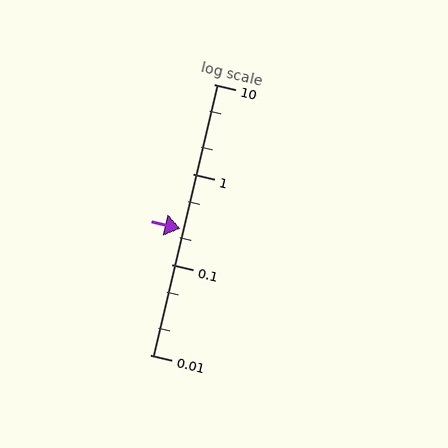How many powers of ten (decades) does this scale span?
The scale spans 3 decades, from 0.01 to 10.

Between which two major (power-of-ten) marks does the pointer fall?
The pointer is between 0.1 and 1.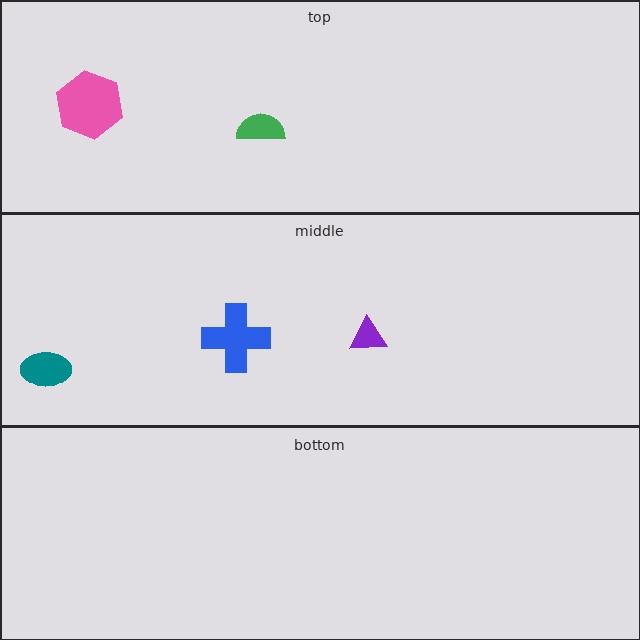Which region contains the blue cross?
The middle region.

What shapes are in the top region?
The pink hexagon, the green semicircle.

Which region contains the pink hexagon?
The top region.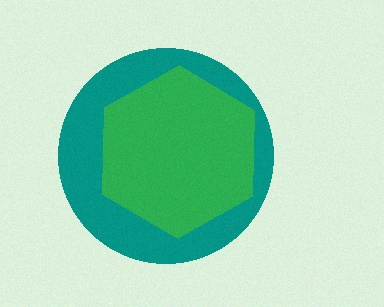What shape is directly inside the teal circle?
The green hexagon.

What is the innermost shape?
The green hexagon.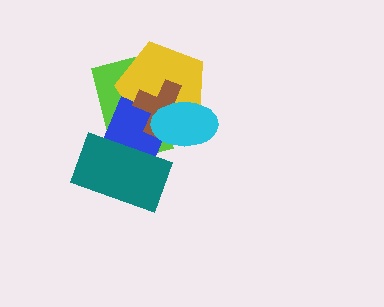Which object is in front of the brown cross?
The cyan ellipse is in front of the brown cross.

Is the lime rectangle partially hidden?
Yes, it is partially covered by another shape.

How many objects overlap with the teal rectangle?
2 objects overlap with the teal rectangle.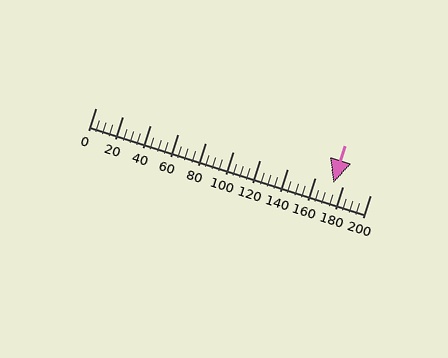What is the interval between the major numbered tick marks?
The major tick marks are spaced 20 units apart.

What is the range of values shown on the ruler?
The ruler shows values from 0 to 200.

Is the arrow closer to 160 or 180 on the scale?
The arrow is closer to 180.